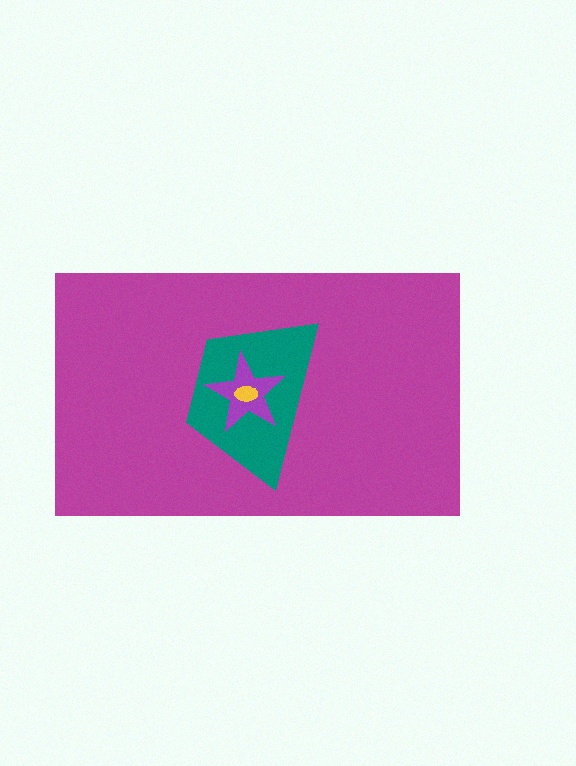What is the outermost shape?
The magenta rectangle.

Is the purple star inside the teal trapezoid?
Yes.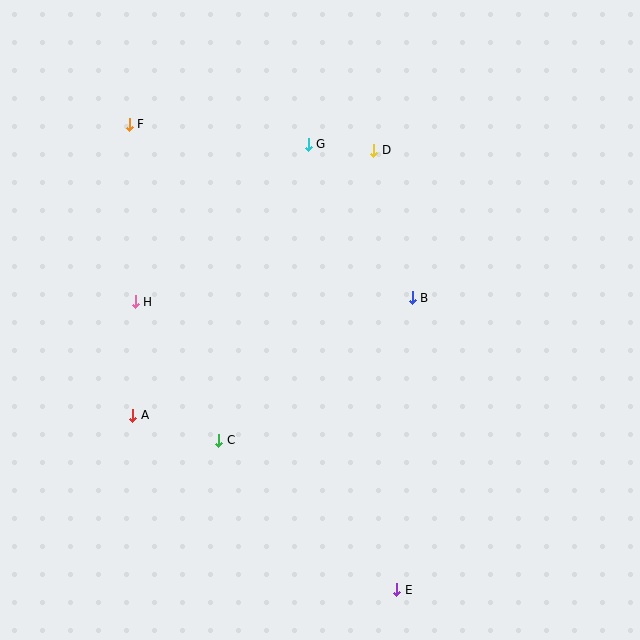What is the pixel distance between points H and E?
The distance between H and E is 389 pixels.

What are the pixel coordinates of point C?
Point C is at (219, 440).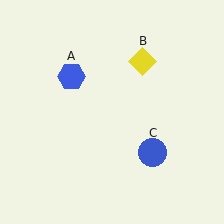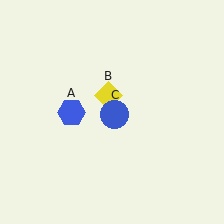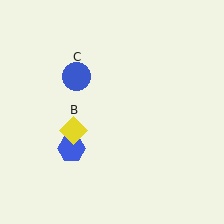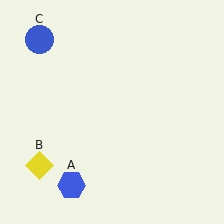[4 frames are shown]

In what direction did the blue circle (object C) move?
The blue circle (object C) moved up and to the left.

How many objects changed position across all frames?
3 objects changed position: blue hexagon (object A), yellow diamond (object B), blue circle (object C).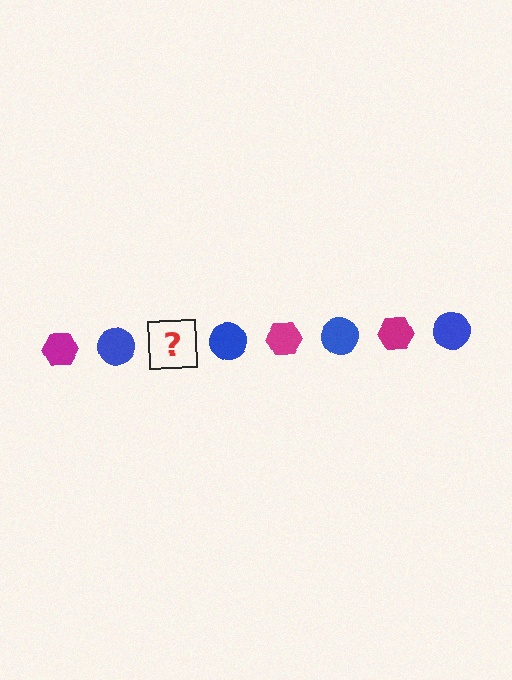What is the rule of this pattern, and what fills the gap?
The rule is that the pattern alternates between magenta hexagon and blue circle. The gap should be filled with a magenta hexagon.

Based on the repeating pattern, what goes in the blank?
The blank should be a magenta hexagon.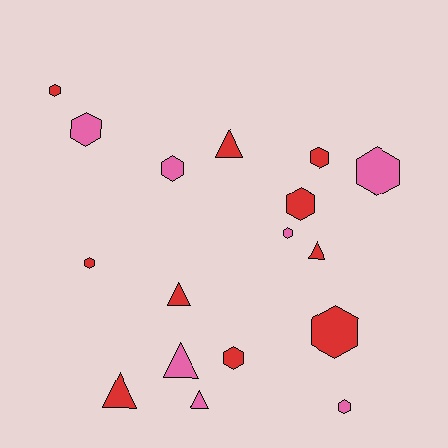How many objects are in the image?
There are 17 objects.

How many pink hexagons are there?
There are 5 pink hexagons.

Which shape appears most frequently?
Hexagon, with 11 objects.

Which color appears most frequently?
Red, with 10 objects.